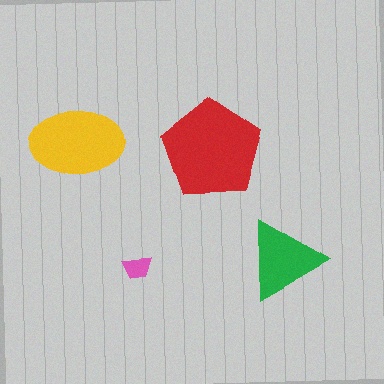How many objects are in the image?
There are 4 objects in the image.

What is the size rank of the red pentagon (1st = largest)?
1st.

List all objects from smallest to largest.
The pink trapezoid, the green triangle, the yellow ellipse, the red pentagon.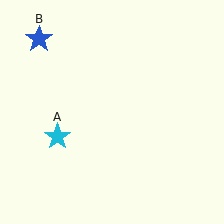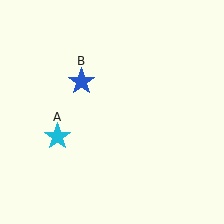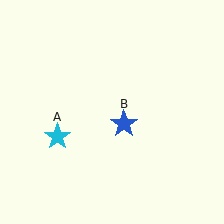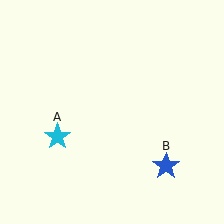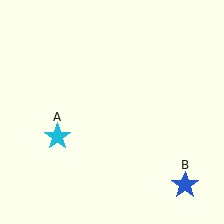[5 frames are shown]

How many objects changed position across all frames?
1 object changed position: blue star (object B).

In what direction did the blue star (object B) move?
The blue star (object B) moved down and to the right.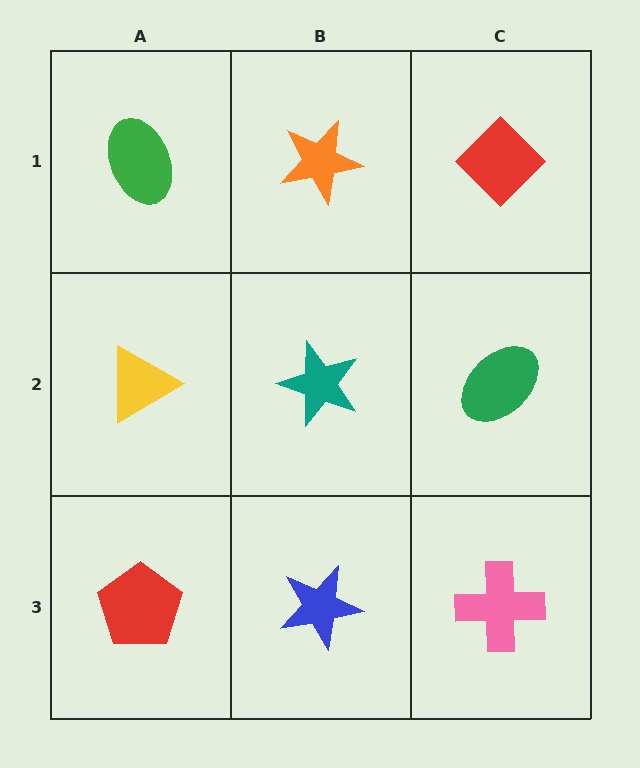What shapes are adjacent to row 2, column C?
A red diamond (row 1, column C), a pink cross (row 3, column C), a teal star (row 2, column B).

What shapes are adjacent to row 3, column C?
A green ellipse (row 2, column C), a blue star (row 3, column B).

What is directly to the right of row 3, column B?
A pink cross.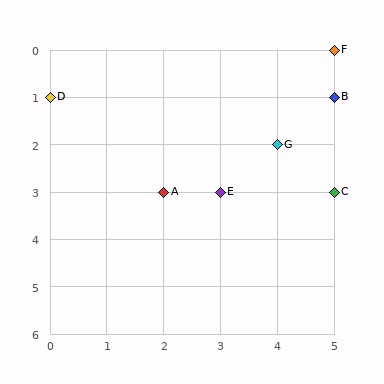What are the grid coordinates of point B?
Point B is at grid coordinates (5, 1).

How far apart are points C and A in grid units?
Points C and A are 3 columns apart.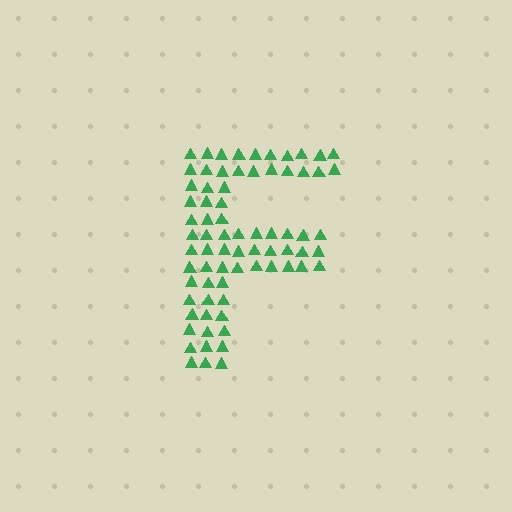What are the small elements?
The small elements are triangles.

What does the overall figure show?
The overall figure shows the letter F.